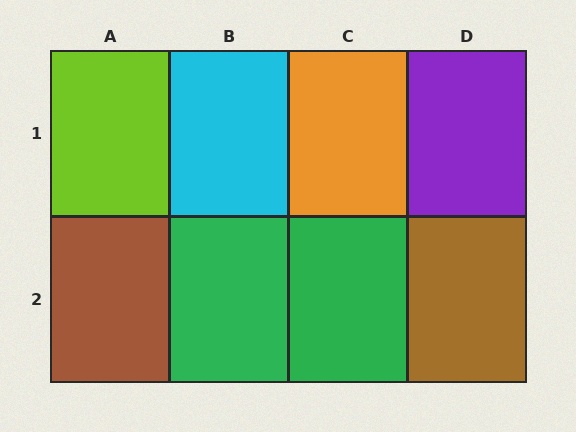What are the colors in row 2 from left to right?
Brown, green, green, brown.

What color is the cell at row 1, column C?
Orange.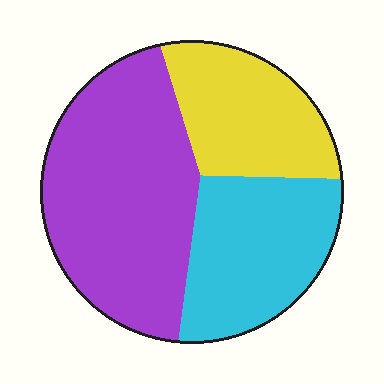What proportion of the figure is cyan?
Cyan takes up about one quarter (1/4) of the figure.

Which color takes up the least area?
Yellow, at roughly 25%.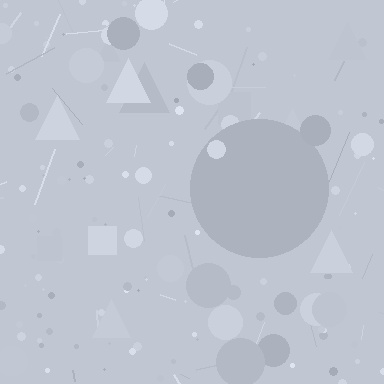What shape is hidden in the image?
A circle is hidden in the image.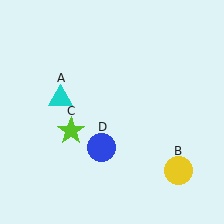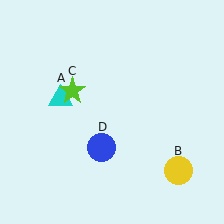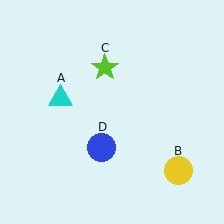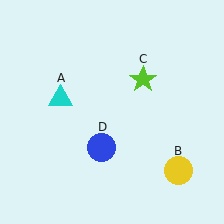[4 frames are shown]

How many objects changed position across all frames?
1 object changed position: lime star (object C).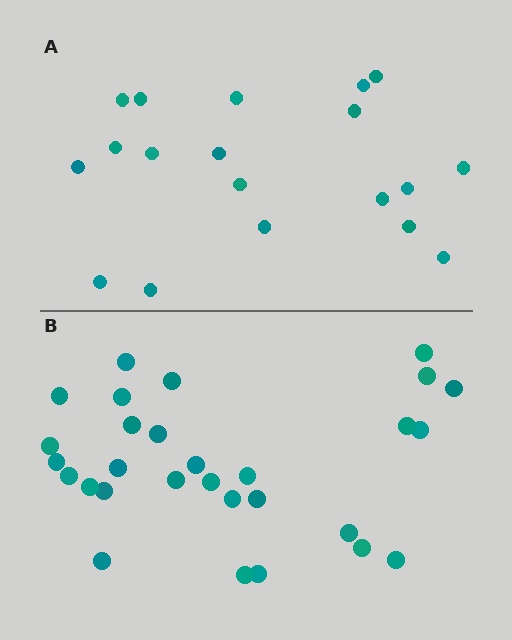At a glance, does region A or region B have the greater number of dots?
Region B (the bottom region) has more dots.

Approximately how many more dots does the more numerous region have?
Region B has roughly 10 or so more dots than region A.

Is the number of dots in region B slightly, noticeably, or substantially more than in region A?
Region B has substantially more. The ratio is roughly 1.5 to 1.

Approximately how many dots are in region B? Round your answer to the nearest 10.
About 30 dots. (The exact count is 29, which rounds to 30.)